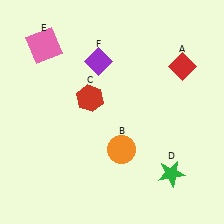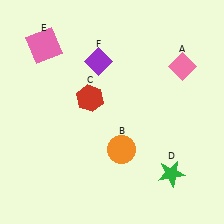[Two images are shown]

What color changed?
The diamond (A) changed from red in Image 1 to pink in Image 2.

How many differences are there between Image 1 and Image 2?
There is 1 difference between the two images.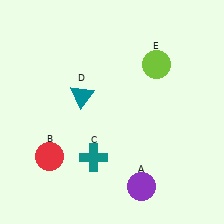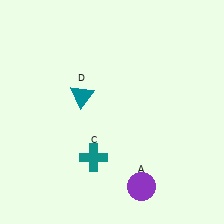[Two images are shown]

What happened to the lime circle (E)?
The lime circle (E) was removed in Image 2. It was in the top-right area of Image 1.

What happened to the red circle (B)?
The red circle (B) was removed in Image 2. It was in the bottom-left area of Image 1.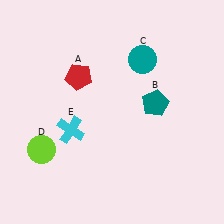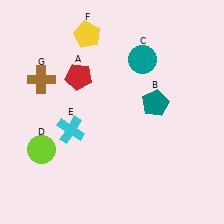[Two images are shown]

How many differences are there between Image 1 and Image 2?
There are 2 differences between the two images.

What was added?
A yellow pentagon (F), a brown cross (G) were added in Image 2.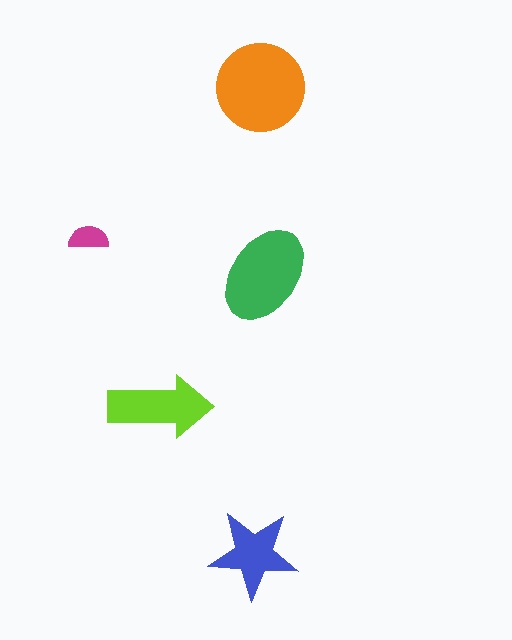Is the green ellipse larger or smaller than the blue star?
Larger.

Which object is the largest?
The orange circle.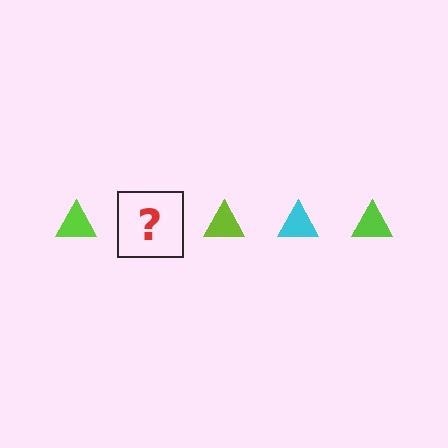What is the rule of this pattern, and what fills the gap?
The rule is that the pattern cycles through lime, cyan triangles. The gap should be filled with a cyan triangle.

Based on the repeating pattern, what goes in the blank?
The blank should be a cyan triangle.